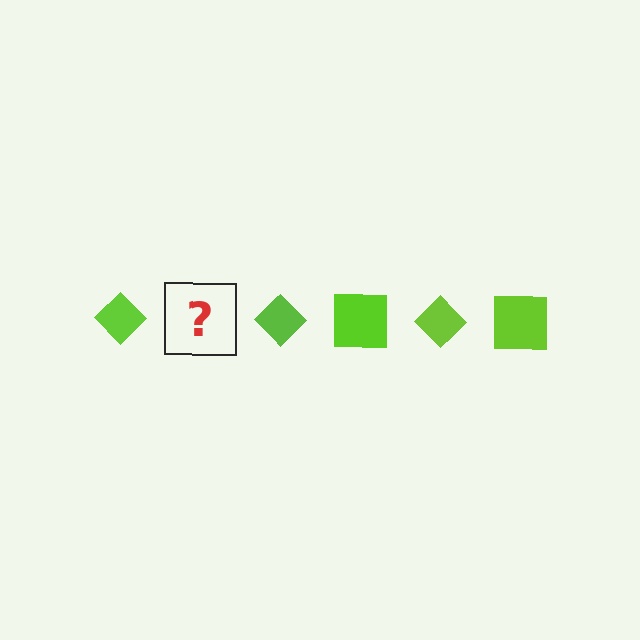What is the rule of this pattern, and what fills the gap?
The rule is that the pattern cycles through diamond, square shapes in lime. The gap should be filled with a lime square.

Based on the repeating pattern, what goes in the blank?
The blank should be a lime square.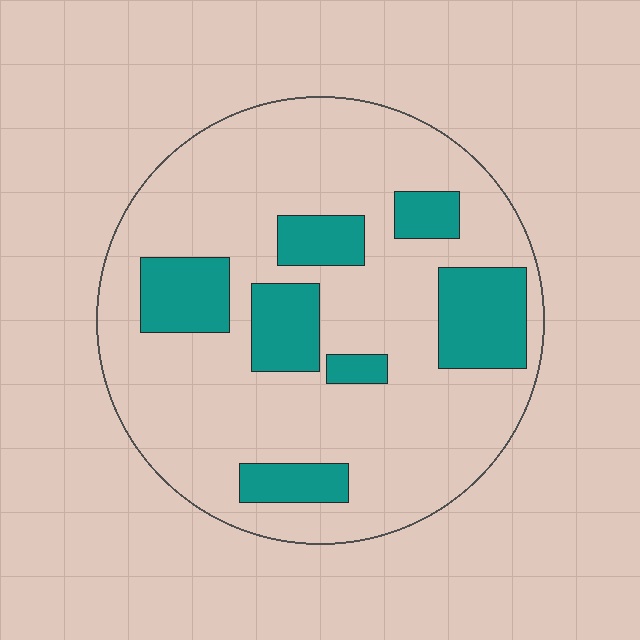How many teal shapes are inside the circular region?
7.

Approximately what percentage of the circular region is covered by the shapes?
Approximately 25%.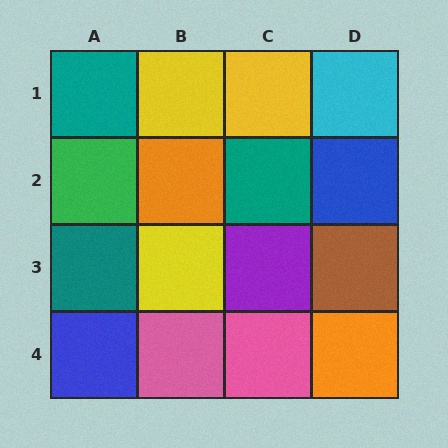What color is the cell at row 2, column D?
Blue.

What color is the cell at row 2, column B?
Orange.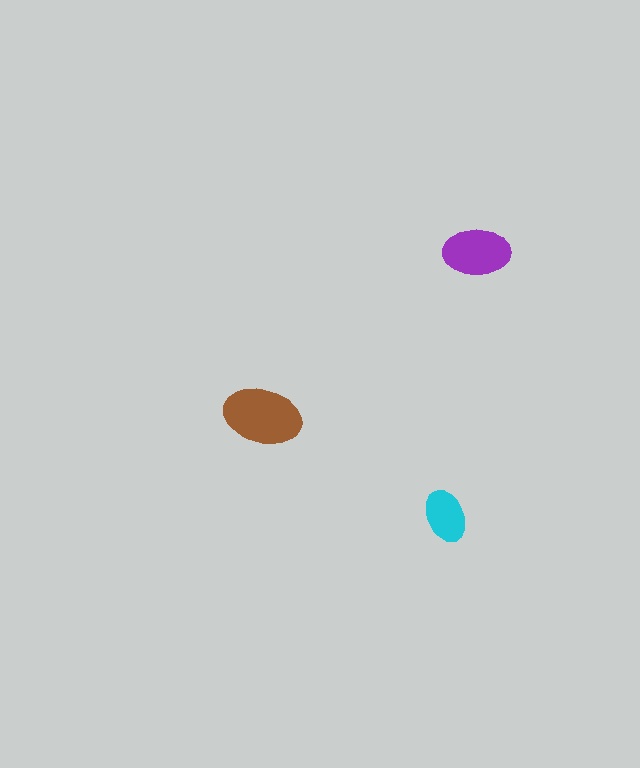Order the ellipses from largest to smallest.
the brown one, the purple one, the cyan one.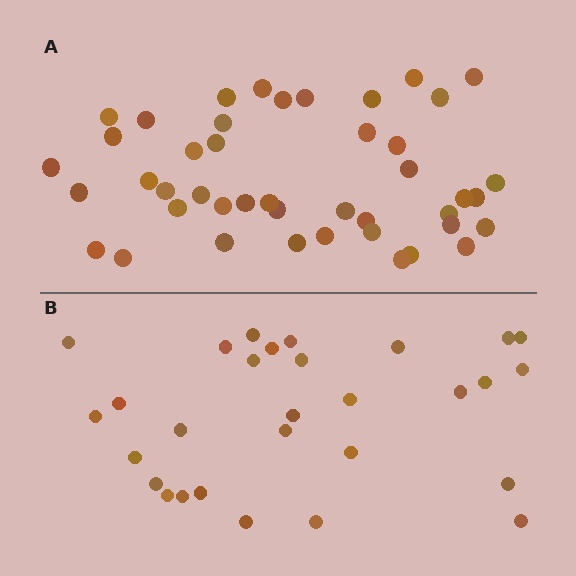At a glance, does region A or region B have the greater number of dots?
Region A (the top region) has more dots.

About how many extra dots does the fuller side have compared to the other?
Region A has approximately 15 more dots than region B.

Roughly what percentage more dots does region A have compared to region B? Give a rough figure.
About 50% more.